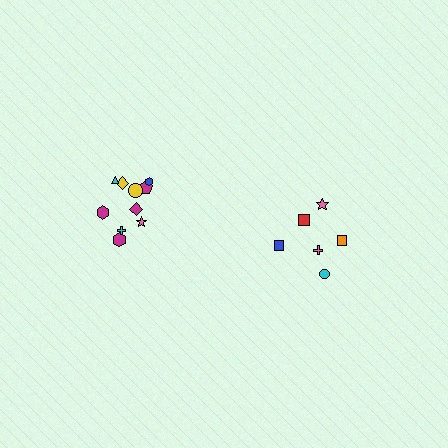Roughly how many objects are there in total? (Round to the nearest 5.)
Roughly 15 objects in total.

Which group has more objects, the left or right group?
The left group.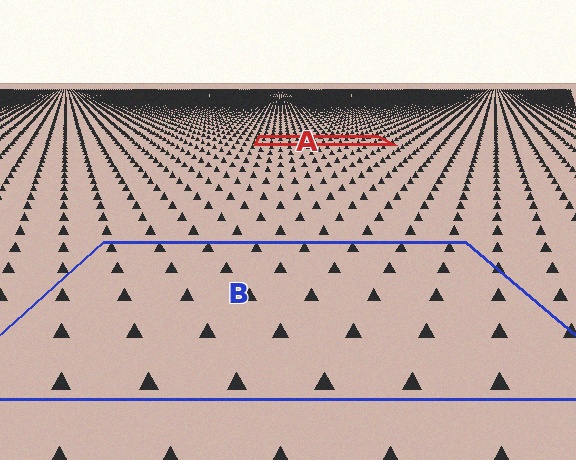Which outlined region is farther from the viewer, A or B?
Region A is farther from the viewer — the texture elements inside it appear smaller and more densely packed.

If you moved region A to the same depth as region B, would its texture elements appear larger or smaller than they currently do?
They would appear larger. At a closer depth, the same texture elements are projected at a bigger on-screen size.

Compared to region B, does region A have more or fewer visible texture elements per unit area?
Region A has more texture elements per unit area — they are packed more densely because it is farther away.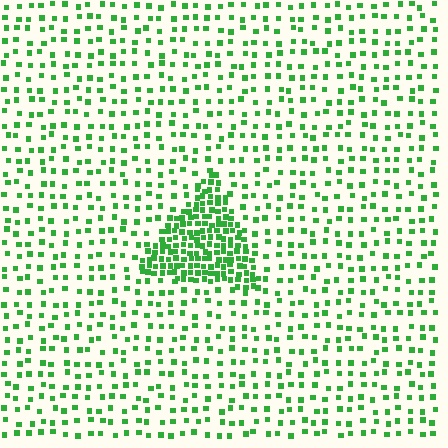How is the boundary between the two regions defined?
The boundary is defined by a change in element density (approximately 3.0x ratio). All elements are the same color, size, and shape.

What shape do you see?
I see a triangle.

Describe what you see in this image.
The image contains small green elements arranged at two different densities. A triangle-shaped region is visible where the elements are more densely packed than the surrounding area.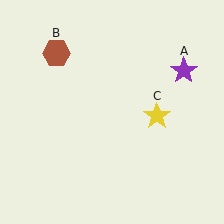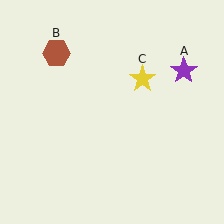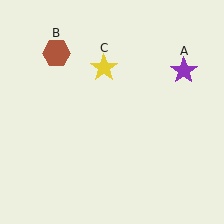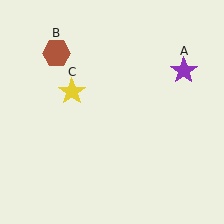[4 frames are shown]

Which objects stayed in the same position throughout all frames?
Purple star (object A) and brown hexagon (object B) remained stationary.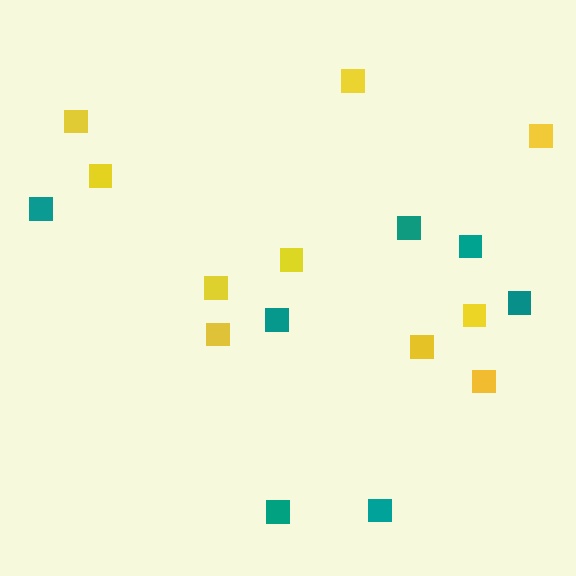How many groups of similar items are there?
There are 2 groups: one group of teal squares (7) and one group of yellow squares (10).